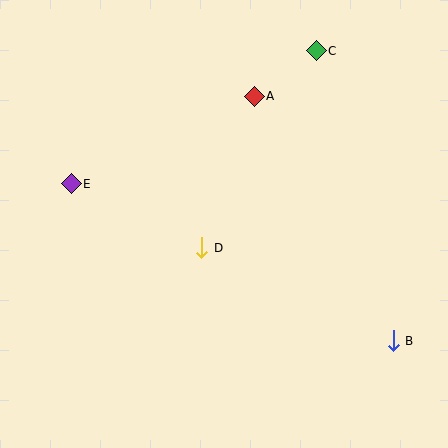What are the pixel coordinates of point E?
Point E is at (71, 184).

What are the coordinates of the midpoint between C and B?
The midpoint between C and B is at (355, 196).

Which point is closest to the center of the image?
Point D at (202, 248) is closest to the center.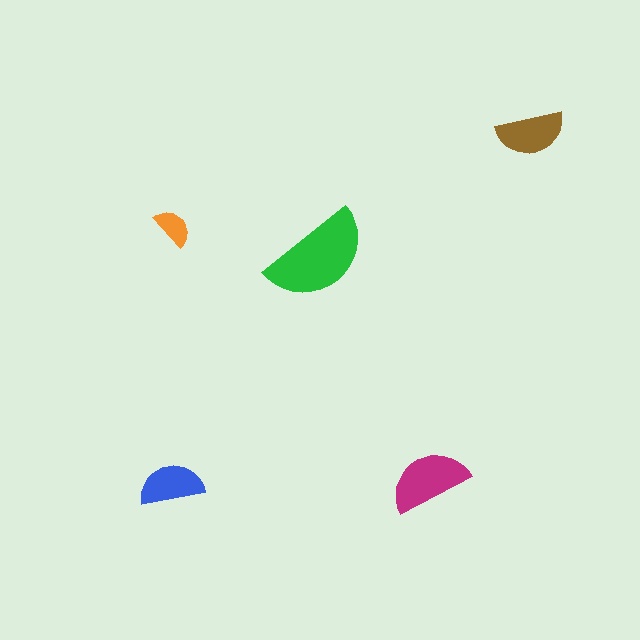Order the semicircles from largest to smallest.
the green one, the magenta one, the brown one, the blue one, the orange one.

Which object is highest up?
The brown semicircle is topmost.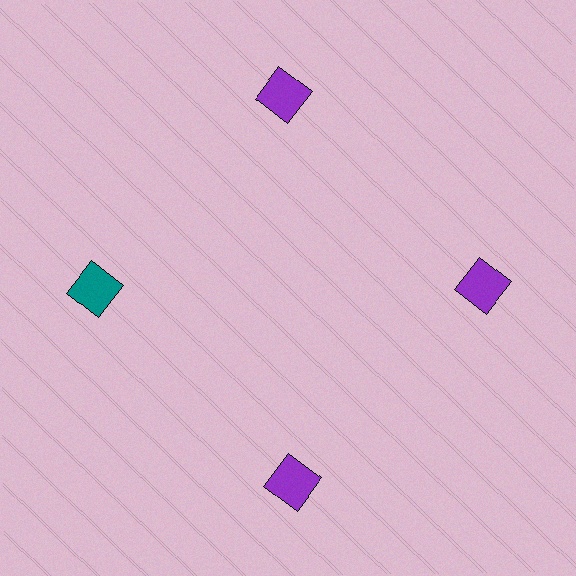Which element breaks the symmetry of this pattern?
The teal square at roughly the 9 o'clock position breaks the symmetry. All other shapes are purple squares.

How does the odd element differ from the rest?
It has a different color: teal instead of purple.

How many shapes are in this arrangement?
There are 4 shapes arranged in a ring pattern.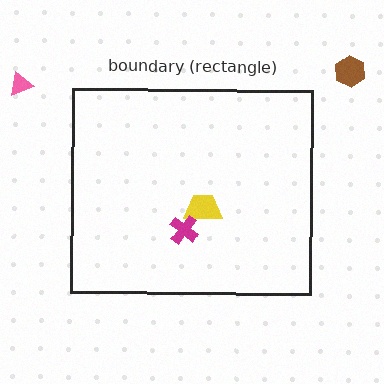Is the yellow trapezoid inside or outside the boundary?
Inside.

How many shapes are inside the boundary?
2 inside, 2 outside.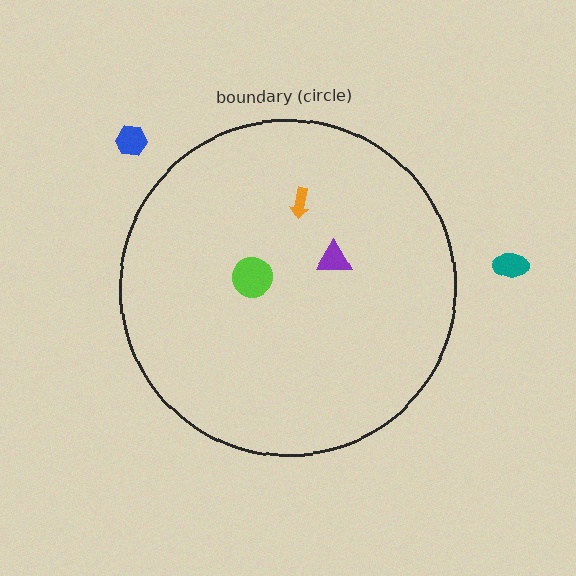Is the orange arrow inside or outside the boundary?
Inside.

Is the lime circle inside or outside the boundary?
Inside.